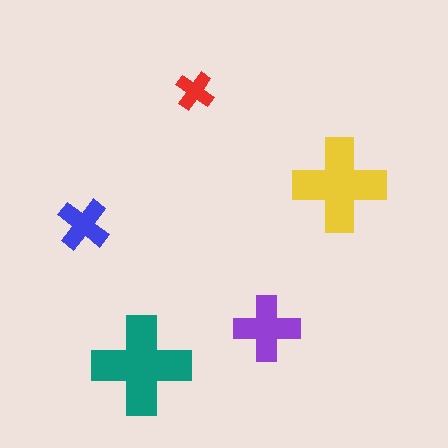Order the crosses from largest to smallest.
the teal one, the yellow one, the purple one, the blue one, the red one.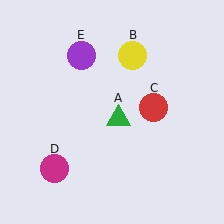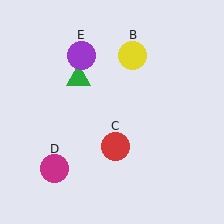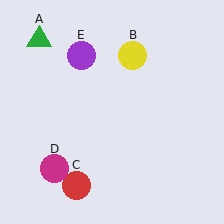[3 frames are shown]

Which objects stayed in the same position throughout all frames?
Yellow circle (object B) and magenta circle (object D) and purple circle (object E) remained stationary.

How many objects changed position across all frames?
2 objects changed position: green triangle (object A), red circle (object C).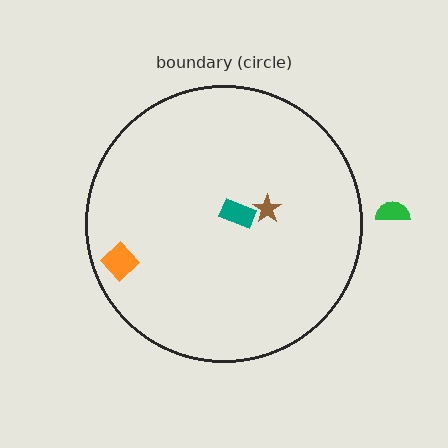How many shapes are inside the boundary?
3 inside, 1 outside.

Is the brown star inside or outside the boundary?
Inside.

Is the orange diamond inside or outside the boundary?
Inside.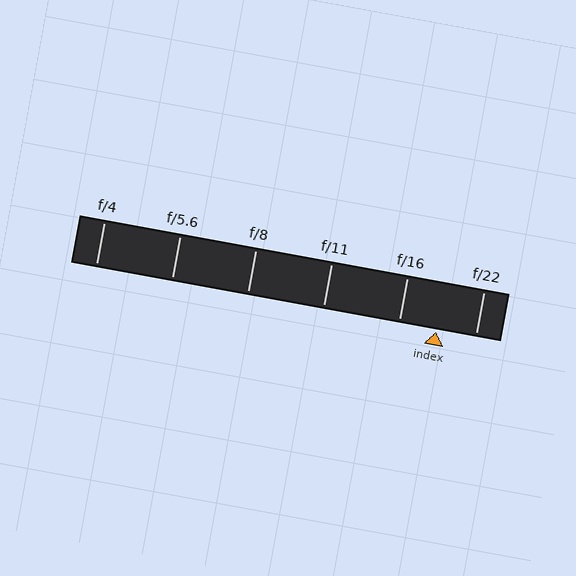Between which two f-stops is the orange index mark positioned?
The index mark is between f/16 and f/22.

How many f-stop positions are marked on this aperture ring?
There are 6 f-stop positions marked.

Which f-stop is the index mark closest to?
The index mark is closest to f/16.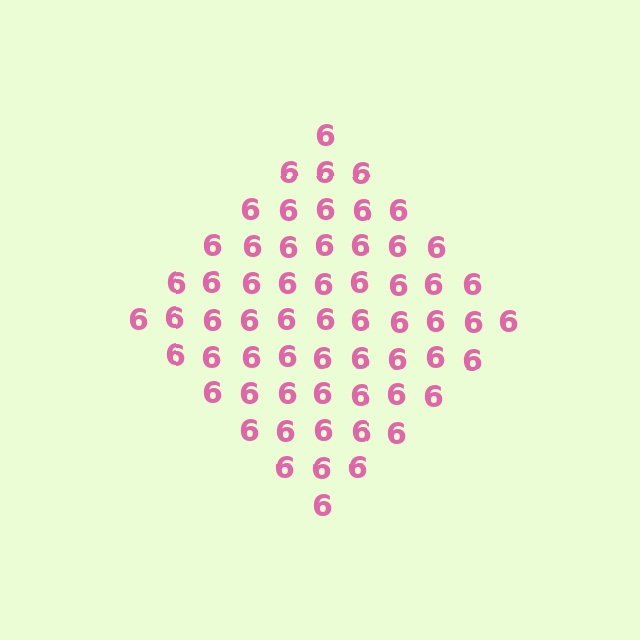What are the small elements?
The small elements are digit 6's.